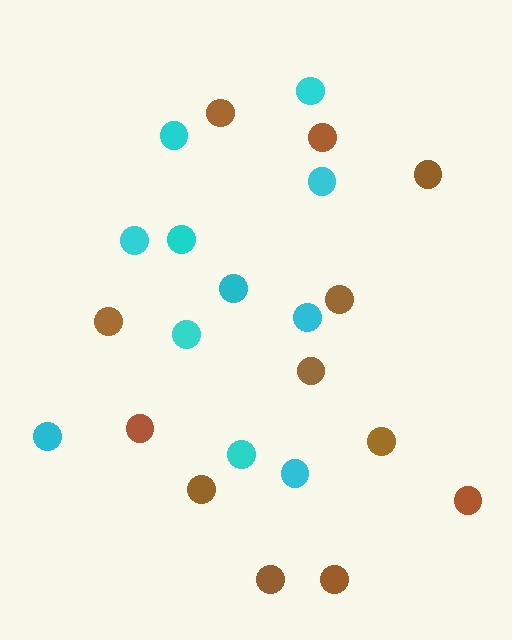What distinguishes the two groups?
There are 2 groups: one group of brown circles (12) and one group of cyan circles (11).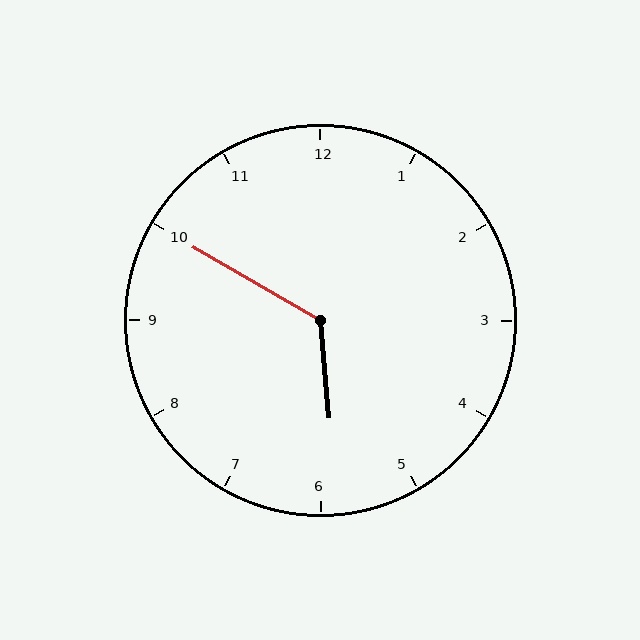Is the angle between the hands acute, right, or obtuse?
It is obtuse.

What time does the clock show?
5:50.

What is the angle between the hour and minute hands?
Approximately 125 degrees.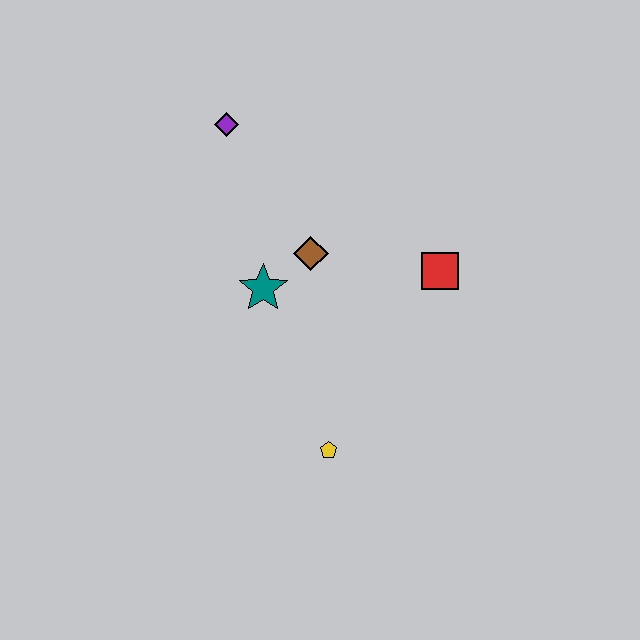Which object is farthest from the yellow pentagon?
The purple diamond is farthest from the yellow pentagon.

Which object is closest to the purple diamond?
The brown diamond is closest to the purple diamond.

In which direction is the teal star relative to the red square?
The teal star is to the left of the red square.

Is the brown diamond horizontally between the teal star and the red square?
Yes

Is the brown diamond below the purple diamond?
Yes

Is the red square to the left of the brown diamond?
No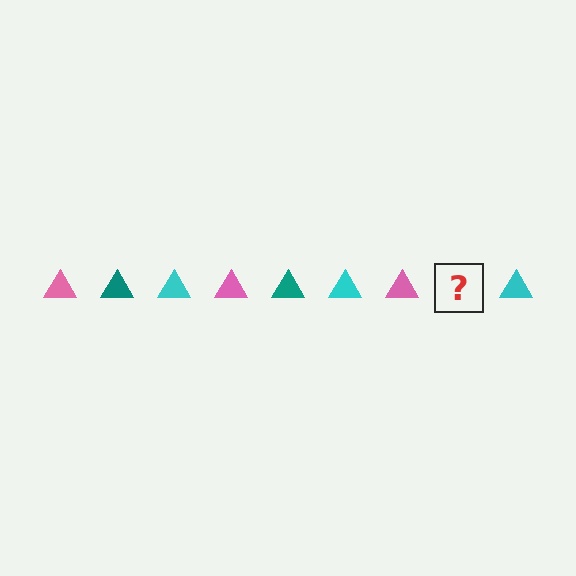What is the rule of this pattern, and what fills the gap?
The rule is that the pattern cycles through pink, teal, cyan triangles. The gap should be filled with a teal triangle.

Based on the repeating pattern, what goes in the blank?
The blank should be a teal triangle.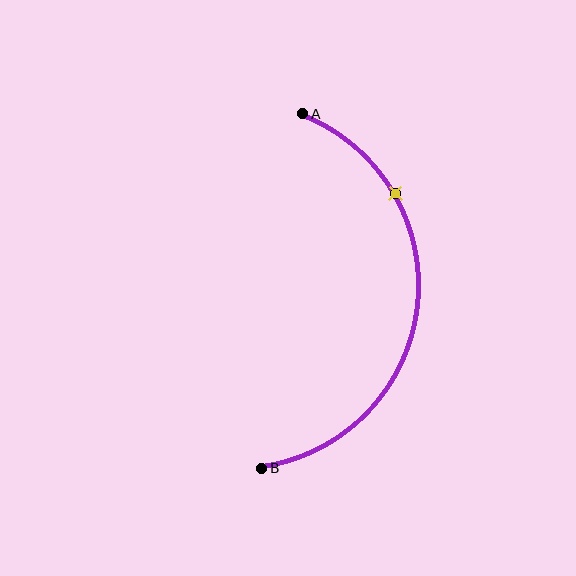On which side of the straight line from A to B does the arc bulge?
The arc bulges to the right of the straight line connecting A and B.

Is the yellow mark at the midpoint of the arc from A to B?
No. The yellow mark lies on the arc but is closer to endpoint A. The arc midpoint would be at the point on the curve equidistant along the arc from both A and B.